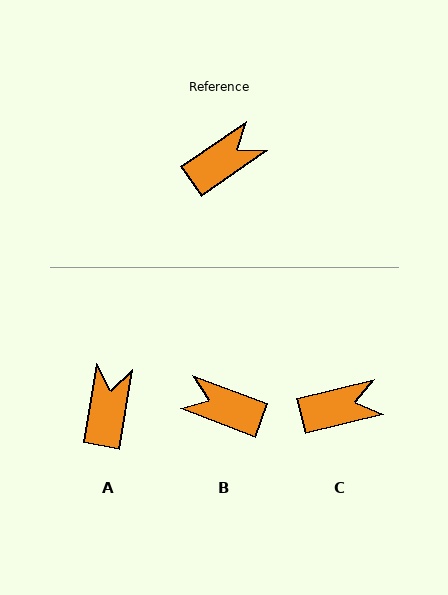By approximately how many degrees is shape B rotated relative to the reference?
Approximately 124 degrees counter-clockwise.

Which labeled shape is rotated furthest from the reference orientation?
B, about 124 degrees away.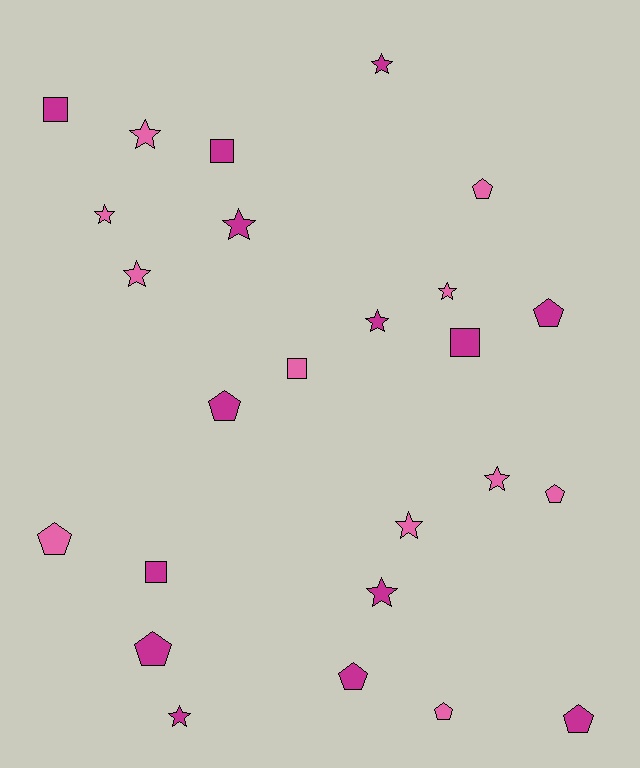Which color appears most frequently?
Magenta, with 14 objects.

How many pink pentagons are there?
There are 4 pink pentagons.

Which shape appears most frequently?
Star, with 11 objects.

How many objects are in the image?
There are 25 objects.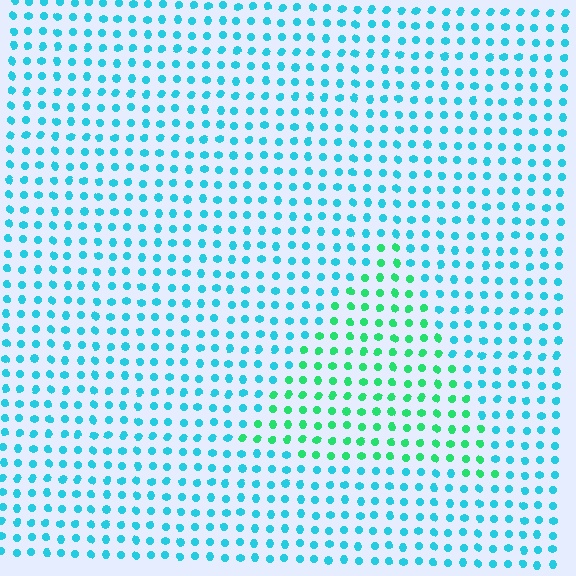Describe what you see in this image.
The image is filled with small cyan elements in a uniform arrangement. A triangle-shaped region is visible where the elements are tinted to a slightly different hue, forming a subtle color boundary.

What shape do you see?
I see a triangle.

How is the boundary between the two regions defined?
The boundary is defined purely by a slight shift in hue (about 43 degrees). Spacing, size, and orientation are identical on both sides.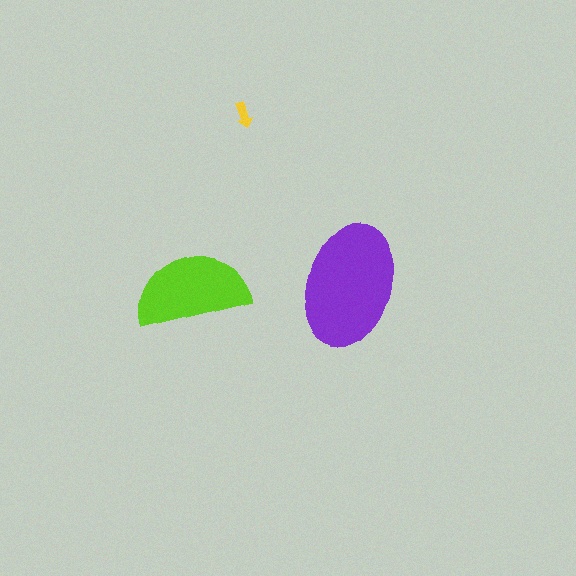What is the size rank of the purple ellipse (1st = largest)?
1st.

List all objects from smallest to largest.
The yellow arrow, the lime semicircle, the purple ellipse.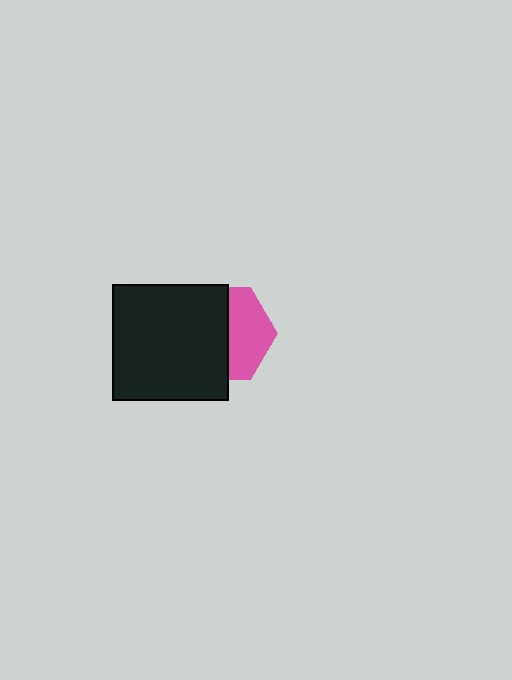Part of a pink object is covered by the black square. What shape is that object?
It is a hexagon.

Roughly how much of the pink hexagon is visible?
A small part of it is visible (roughly 43%).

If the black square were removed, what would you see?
You would see the complete pink hexagon.